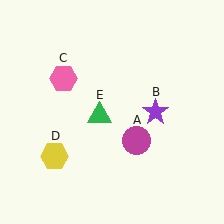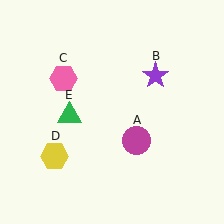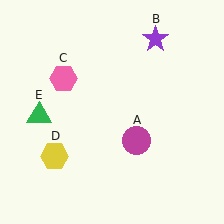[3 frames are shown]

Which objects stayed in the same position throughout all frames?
Magenta circle (object A) and pink hexagon (object C) and yellow hexagon (object D) remained stationary.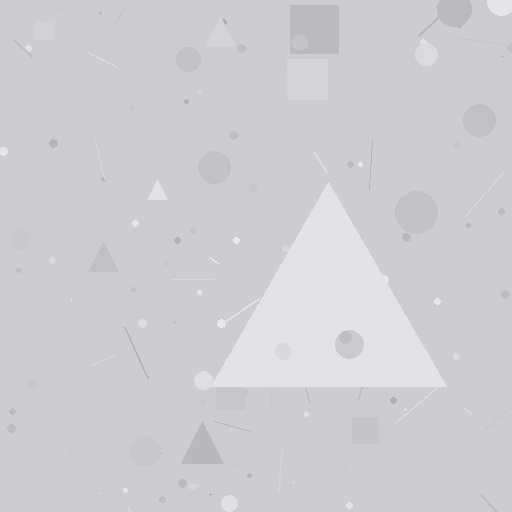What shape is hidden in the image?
A triangle is hidden in the image.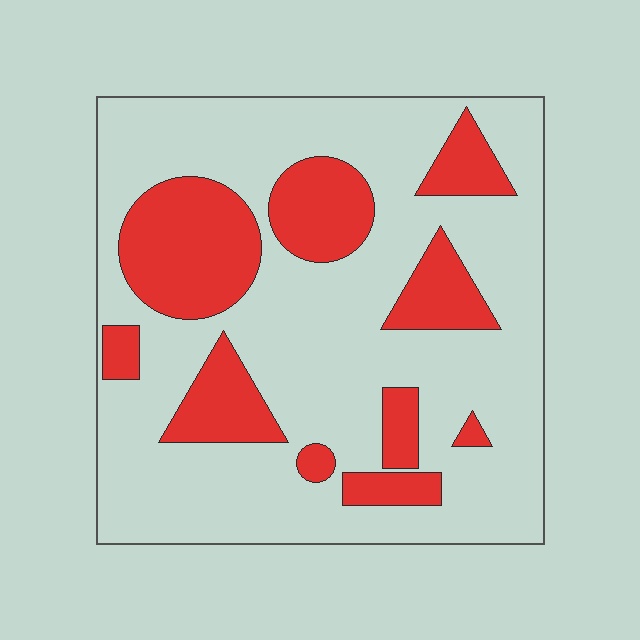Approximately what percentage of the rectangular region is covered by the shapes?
Approximately 25%.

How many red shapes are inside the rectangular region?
10.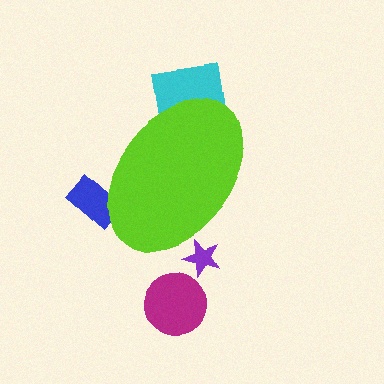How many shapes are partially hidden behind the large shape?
3 shapes are partially hidden.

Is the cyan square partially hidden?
Yes, the cyan square is partially hidden behind the lime ellipse.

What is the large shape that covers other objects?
A lime ellipse.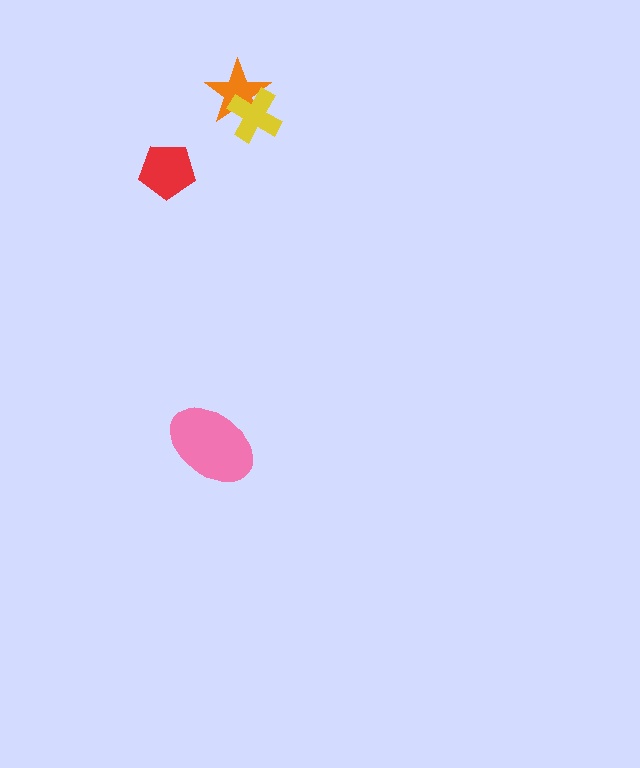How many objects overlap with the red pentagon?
0 objects overlap with the red pentagon.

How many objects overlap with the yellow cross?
1 object overlaps with the yellow cross.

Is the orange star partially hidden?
Yes, it is partially covered by another shape.